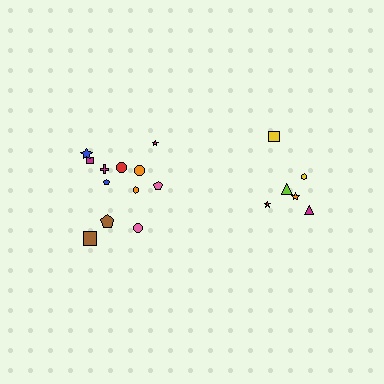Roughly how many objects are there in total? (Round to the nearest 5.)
Roughly 20 objects in total.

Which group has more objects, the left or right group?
The left group.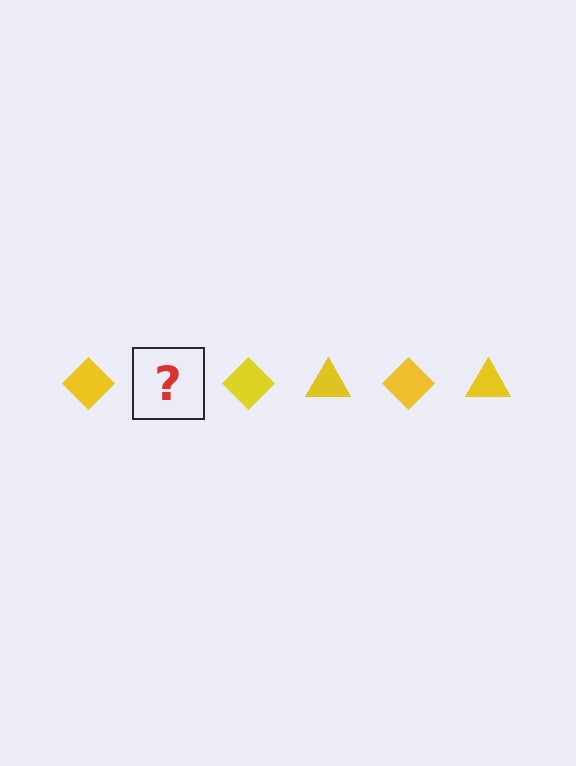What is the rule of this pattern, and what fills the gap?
The rule is that the pattern cycles through diamond, triangle shapes in yellow. The gap should be filled with a yellow triangle.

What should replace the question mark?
The question mark should be replaced with a yellow triangle.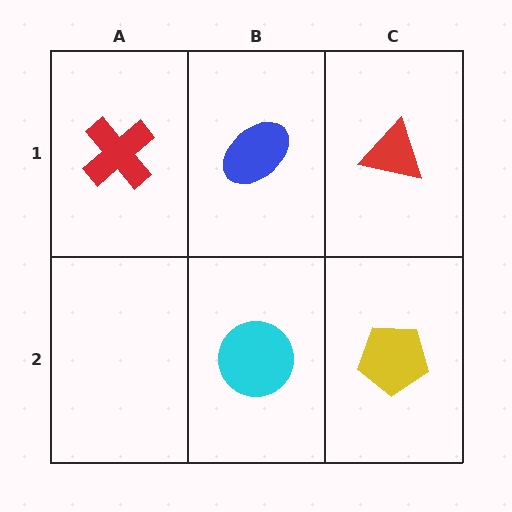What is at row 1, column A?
A red cross.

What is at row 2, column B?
A cyan circle.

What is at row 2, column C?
A yellow pentagon.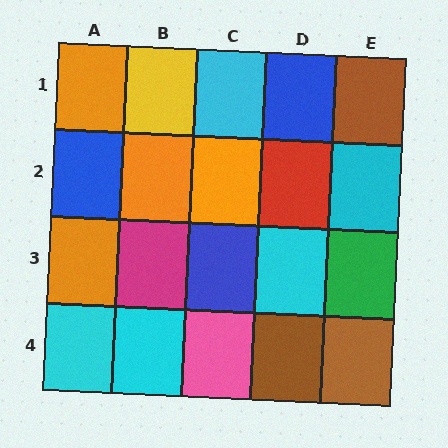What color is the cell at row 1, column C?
Cyan.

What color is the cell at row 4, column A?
Cyan.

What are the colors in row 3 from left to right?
Orange, magenta, blue, cyan, green.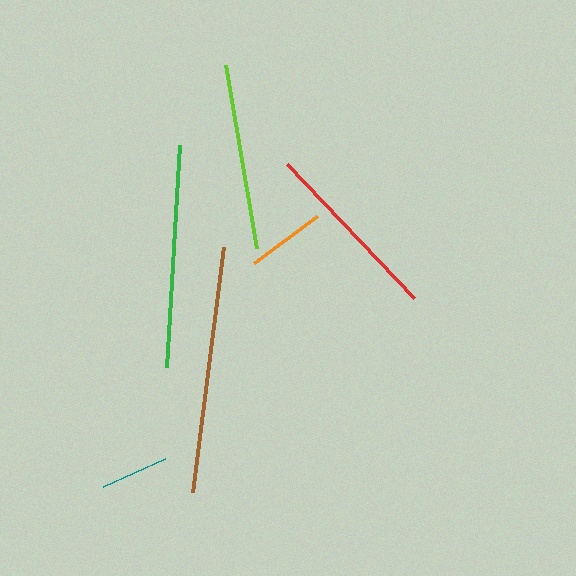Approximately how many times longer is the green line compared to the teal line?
The green line is approximately 3.3 times the length of the teal line.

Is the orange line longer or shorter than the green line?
The green line is longer than the orange line.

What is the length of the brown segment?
The brown segment is approximately 247 pixels long.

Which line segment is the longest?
The brown line is the longest at approximately 247 pixels.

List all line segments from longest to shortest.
From longest to shortest: brown, green, red, lime, orange, teal.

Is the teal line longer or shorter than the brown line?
The brown line is longer than the teal line.